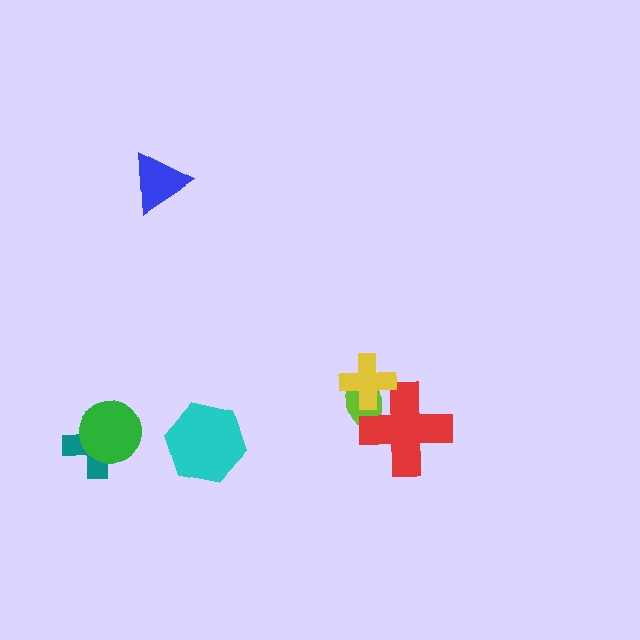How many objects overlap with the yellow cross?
2 objects overlap with the yellow cross.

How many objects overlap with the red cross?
2 objects overlap with the red cross.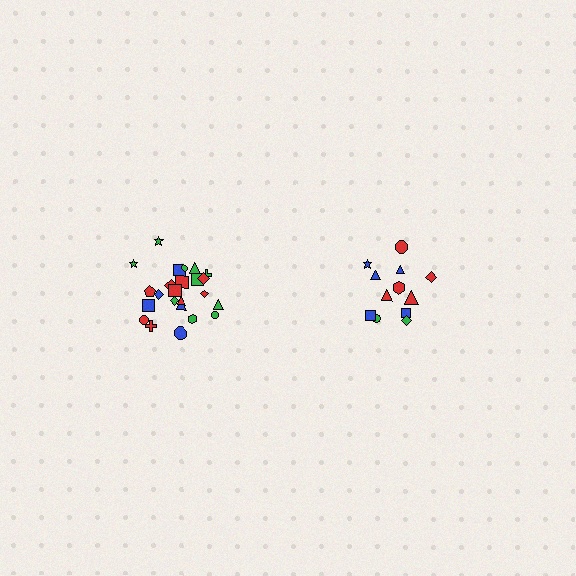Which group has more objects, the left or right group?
The left group.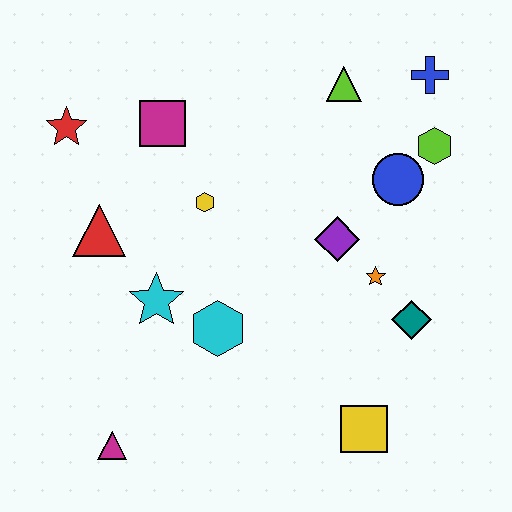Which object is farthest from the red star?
The yellow square is farthest from the red star.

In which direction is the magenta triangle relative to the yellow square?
The magenta triangle is to the left of the yellow square.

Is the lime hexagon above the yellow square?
Yes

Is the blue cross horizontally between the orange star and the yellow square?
No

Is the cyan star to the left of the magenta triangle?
No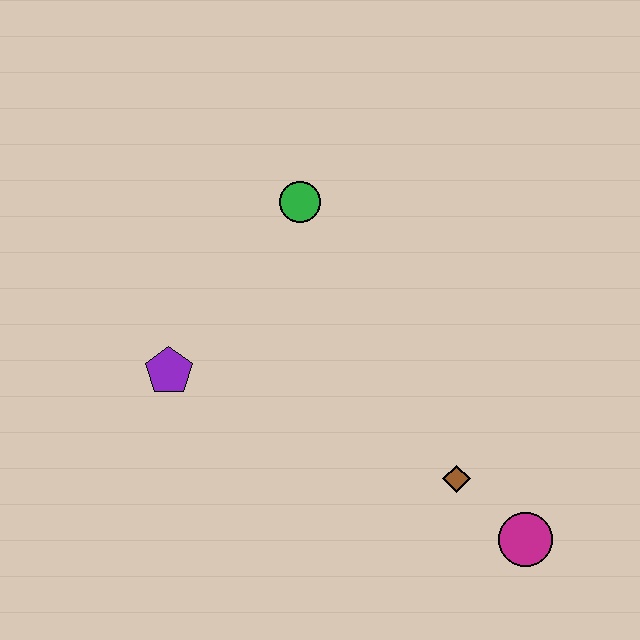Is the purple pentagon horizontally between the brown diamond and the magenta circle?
No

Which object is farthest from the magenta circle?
The green circle is farthest from the magenta circle.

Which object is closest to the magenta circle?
The brown diamond is closest to the magenta circle.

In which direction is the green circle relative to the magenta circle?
The green circle is above the magenta circle.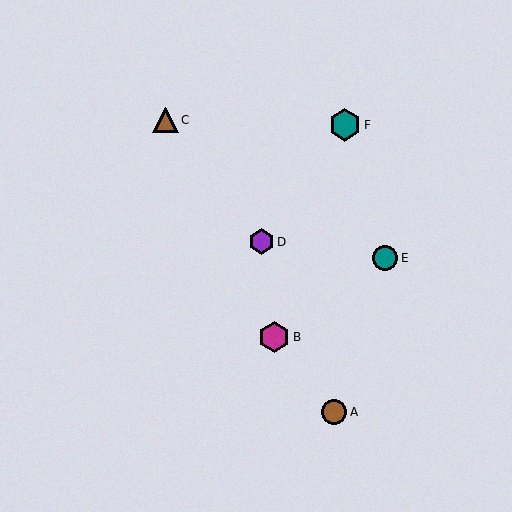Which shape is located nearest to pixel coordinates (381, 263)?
The teal circle (labeled E) at (385, 258) is nearest to that location.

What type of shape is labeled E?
Shape E is a teal circle.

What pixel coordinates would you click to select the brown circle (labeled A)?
Click at (334, 412) to select the brown circle A.